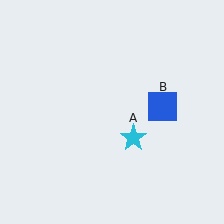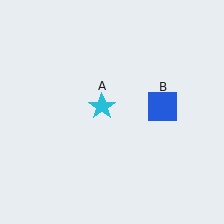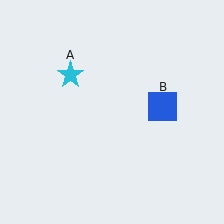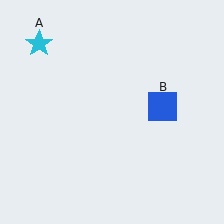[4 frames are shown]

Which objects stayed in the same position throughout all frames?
Blue square (object B) remained stationary.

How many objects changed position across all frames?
1 object changed position: cyan star (object A).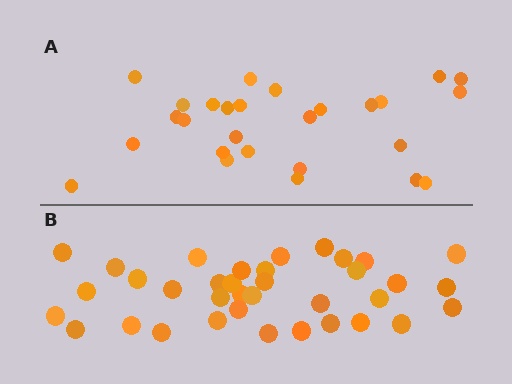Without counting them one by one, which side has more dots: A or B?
Region B (the bottom region) has more dots.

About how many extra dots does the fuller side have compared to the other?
Region B has roughly 8 or so more dots than region A.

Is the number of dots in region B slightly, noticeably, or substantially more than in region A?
Region B has noticeably more, but not dramatically so. The ratio is roughly 1.3 to 1.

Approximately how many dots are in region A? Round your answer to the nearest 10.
About 30 dots. (The exact count is 27, which rounds to 30.)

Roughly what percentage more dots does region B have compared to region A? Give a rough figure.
About 35% more.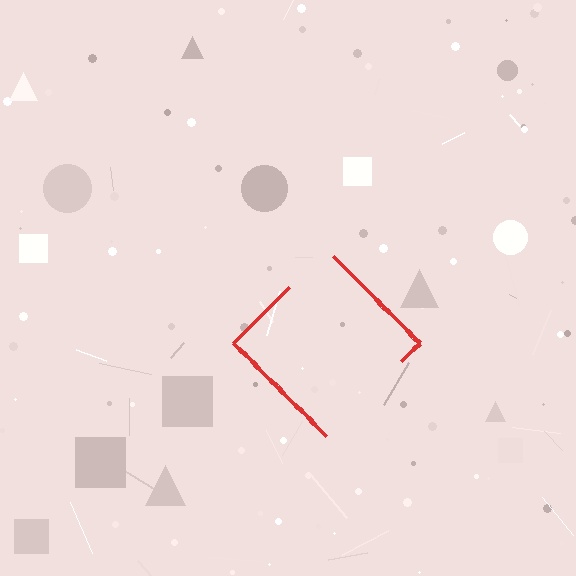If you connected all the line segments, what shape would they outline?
They would outline a diamond.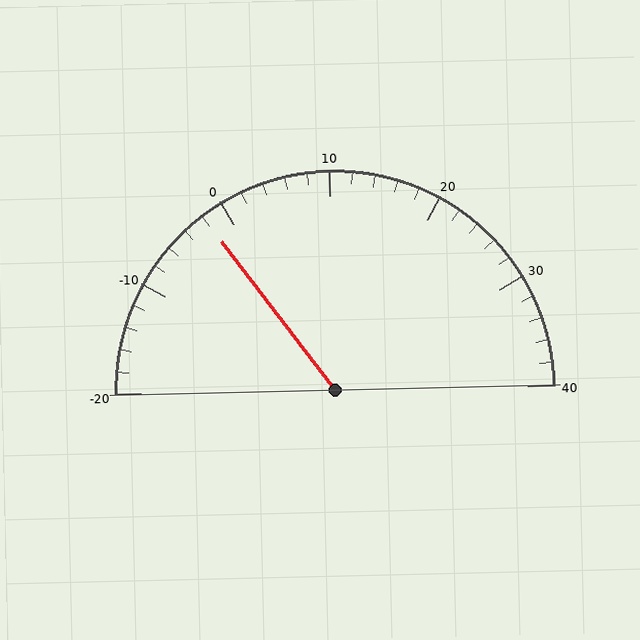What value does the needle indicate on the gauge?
The needle indicates approximately -2.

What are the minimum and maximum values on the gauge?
The gauge ranges from -20 to 40.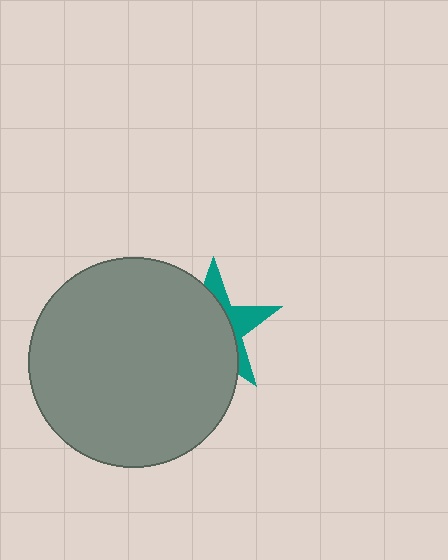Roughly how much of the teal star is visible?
A small part of it is visible (roughly 33%).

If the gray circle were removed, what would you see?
You would see the complete teal star.